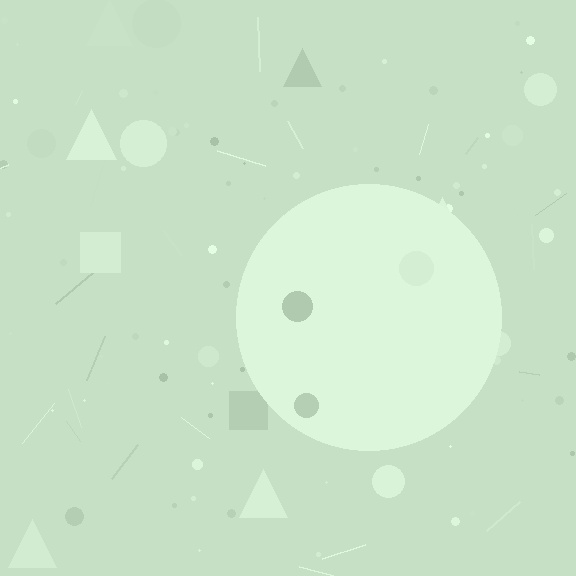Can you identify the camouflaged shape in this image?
The camouflaged shape is a circle.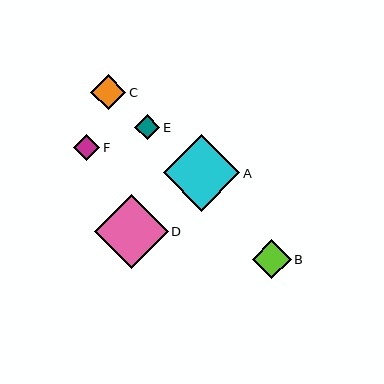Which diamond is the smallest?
Diamond E is the smallest with a size of approximately 25 pixels.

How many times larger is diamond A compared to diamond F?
Diamond A is approximately 2.9 times the size of diamond F.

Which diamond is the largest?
Diamond A is the largest with a size of approximately 77 pixels.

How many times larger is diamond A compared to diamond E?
Diamond A is approximately 3.1 times the size of diamond E.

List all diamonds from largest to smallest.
From largest to smallest: A, D, B, C, F, E.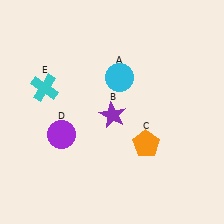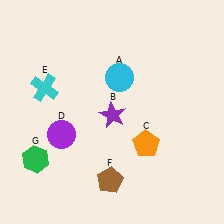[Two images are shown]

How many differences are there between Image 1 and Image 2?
There are 2 differences between the two images.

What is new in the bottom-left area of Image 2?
A brown pentagon (F) was added in the bottom-left area of Image 2.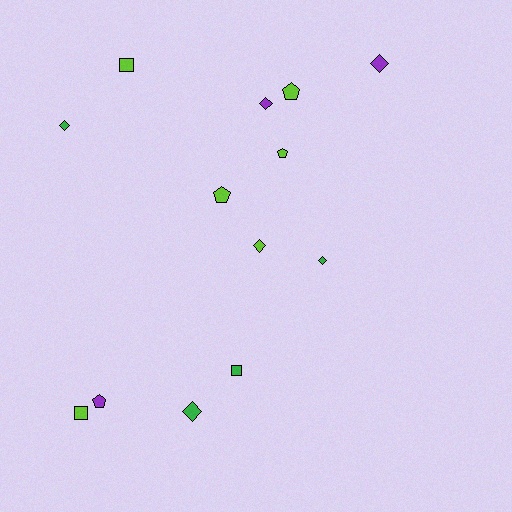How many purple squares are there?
There are no purple squares.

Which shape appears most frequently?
Diamond, with 6 objects.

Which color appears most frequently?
Lime, with 6 objects.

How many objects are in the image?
There are 13 objects.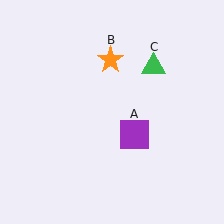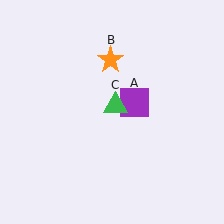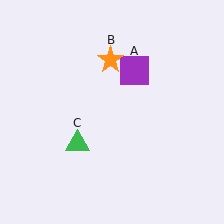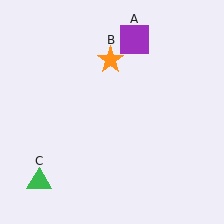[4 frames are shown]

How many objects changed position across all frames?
2 objects changed position: purple square (object A), green triangle (object C).